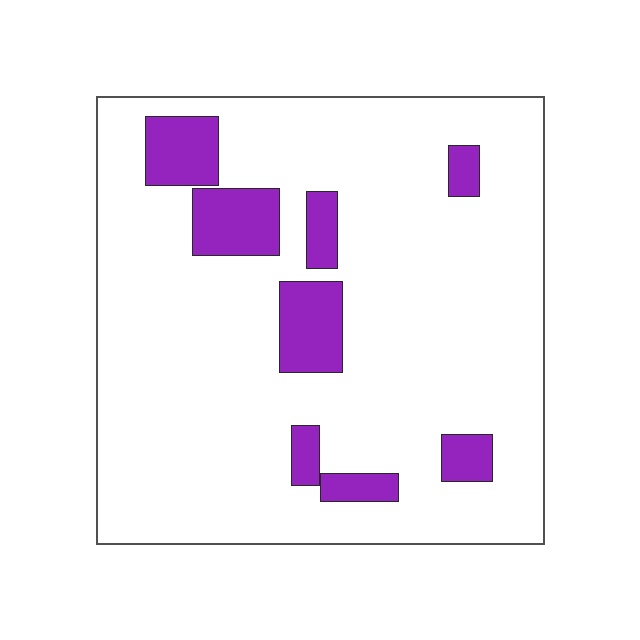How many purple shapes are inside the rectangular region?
8.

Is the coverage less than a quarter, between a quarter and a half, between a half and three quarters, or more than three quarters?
Less than a quarter.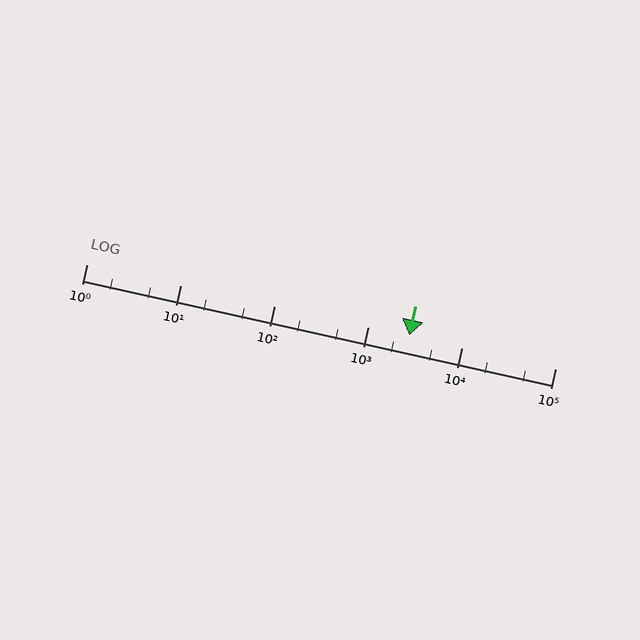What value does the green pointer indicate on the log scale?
The pointer indicates approximately 2800.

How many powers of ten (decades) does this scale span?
The scale spans 5 decades, from 1 to 100000.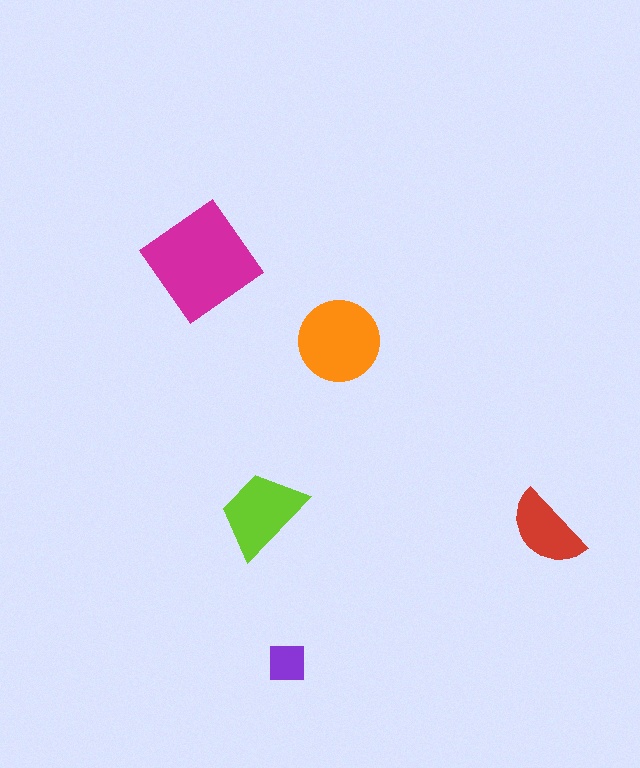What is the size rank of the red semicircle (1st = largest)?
4th.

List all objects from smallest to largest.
The purple square, the red semicircle, the lime trapezoid, the orange circle, the magenta diamond.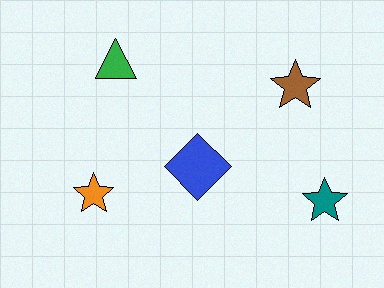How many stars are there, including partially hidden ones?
There are 3 stars.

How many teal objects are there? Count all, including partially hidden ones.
There is 1 teal object.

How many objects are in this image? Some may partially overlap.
There are 5 objects.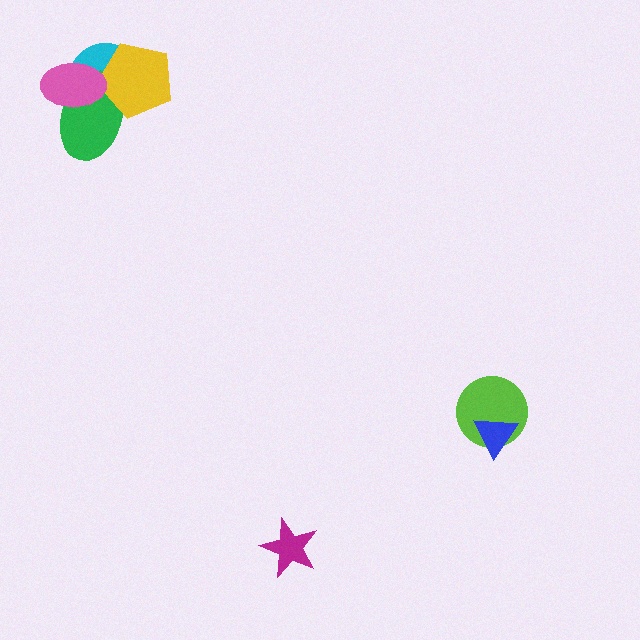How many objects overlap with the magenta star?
0 objects overlap with the magenta star.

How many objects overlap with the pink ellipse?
3 objects overlap with the pink ellipse.